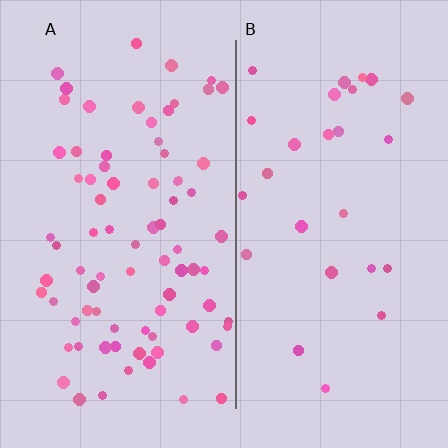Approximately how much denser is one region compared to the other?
Approximately 2.9× — region A over region B.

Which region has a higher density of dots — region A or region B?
A (the left).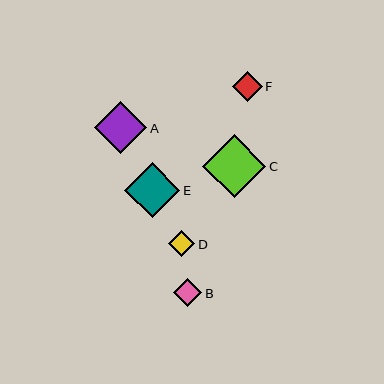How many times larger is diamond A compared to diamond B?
Diamond A is approximately 1.9 times the size of diamond B.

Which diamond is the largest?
Diamond C is the largest with a size of approximately 63 pixels.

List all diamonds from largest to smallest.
From largest to smallest: C, E, A, F, B, D.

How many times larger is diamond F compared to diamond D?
Diamond F is approximately 1.1 times the size of diamond D.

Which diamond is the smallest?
Diamond D is the smallest with a size of approximately 26 pixels.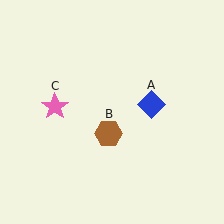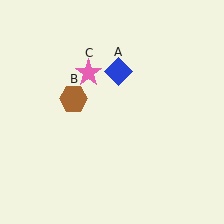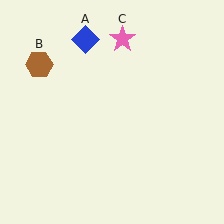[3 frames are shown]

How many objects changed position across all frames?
3 objects changed position: blue diamond (object A), brown hexagon (object B), pink star (object C).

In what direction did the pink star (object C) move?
The pink star (object C) moved up and to the right.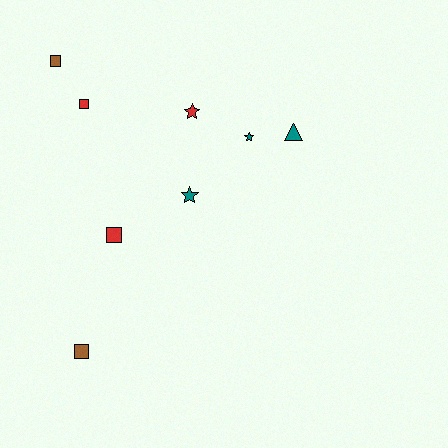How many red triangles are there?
There are no red triangles.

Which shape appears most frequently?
Square, with 4 objects.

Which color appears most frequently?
Teal, with 3 objects.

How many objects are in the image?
There are 8 objects.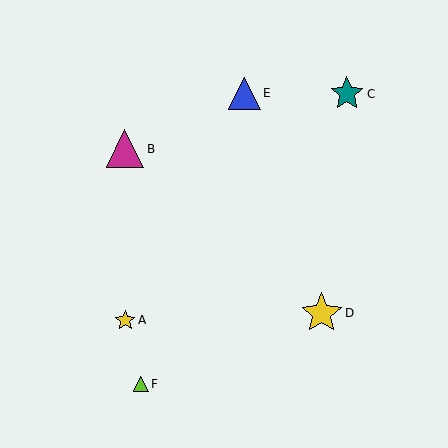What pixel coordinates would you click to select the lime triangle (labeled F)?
Click at (141, 384) to select the lime triangle F.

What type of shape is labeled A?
Shape A is a yellow star.